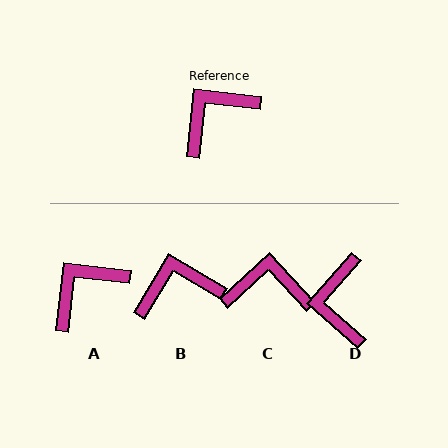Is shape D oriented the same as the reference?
No, it is off by about 55 degrees.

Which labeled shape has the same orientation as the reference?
A.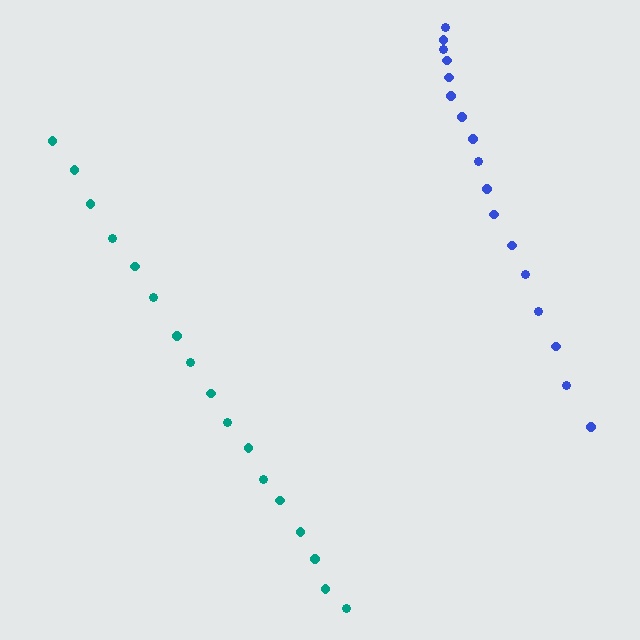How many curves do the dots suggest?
There are 2 distinct paths.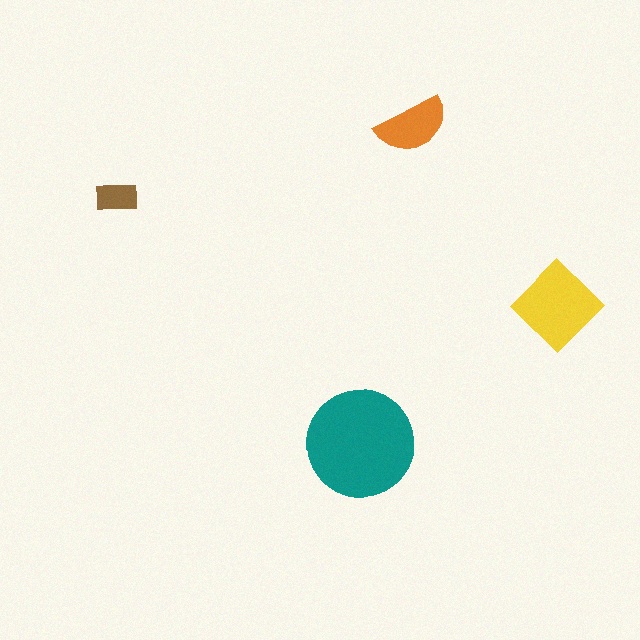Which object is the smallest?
The brown rectangle.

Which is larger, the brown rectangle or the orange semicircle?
The orange semicircle.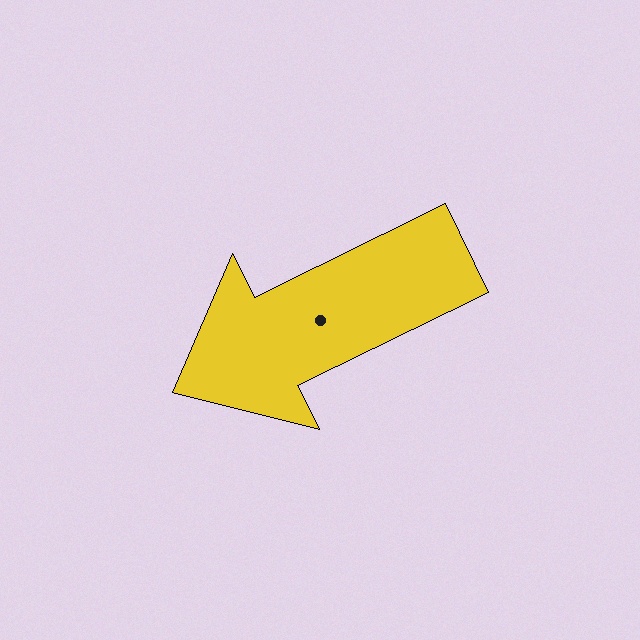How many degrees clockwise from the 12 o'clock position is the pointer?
Approximately 244 degrees.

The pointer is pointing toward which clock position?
Roughly 8 o'clock.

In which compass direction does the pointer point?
Southwest.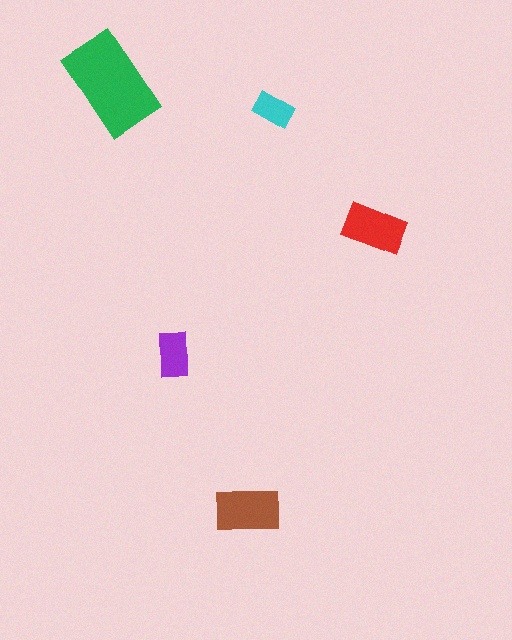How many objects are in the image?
There are 5 objects in the image.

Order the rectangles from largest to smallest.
the green one, the brown one, the red one, the purple one, the cyan one.